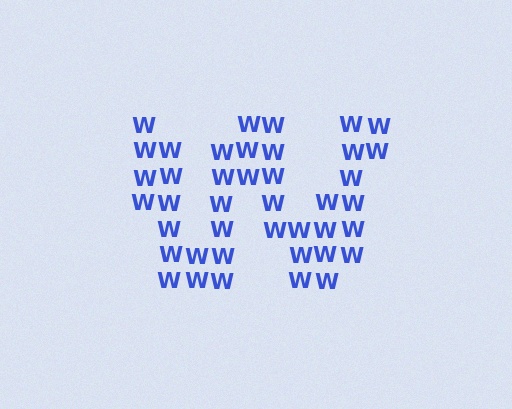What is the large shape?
The large shape is the letter W.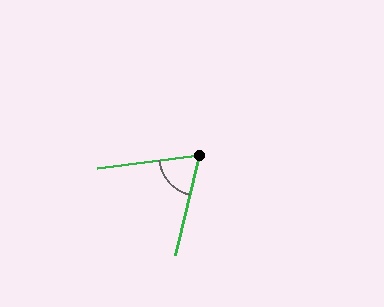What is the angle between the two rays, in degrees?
Approximately 70 degrees.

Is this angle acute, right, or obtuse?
It is acute.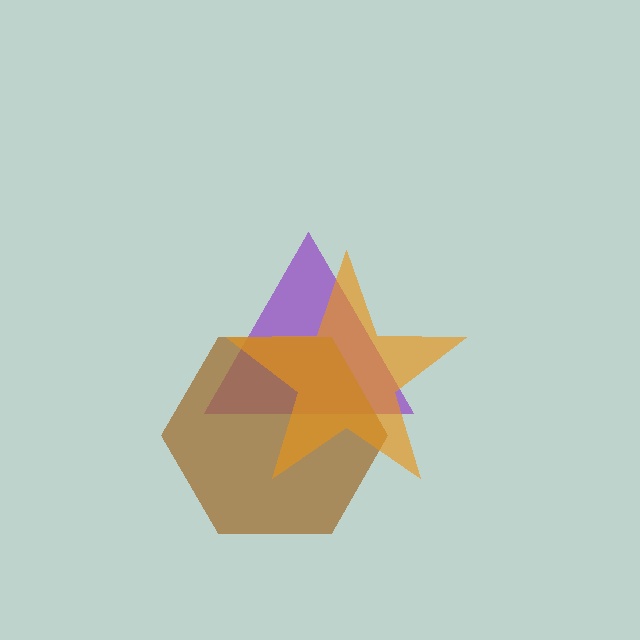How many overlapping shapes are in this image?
There are 3 overlapping shapes in the image.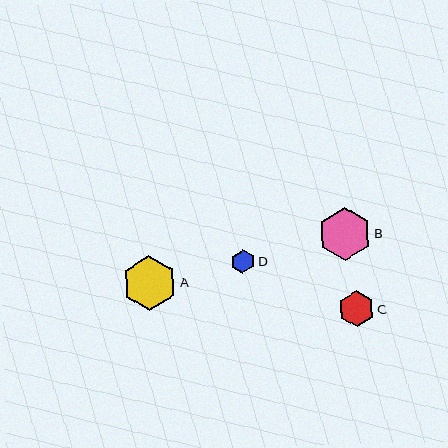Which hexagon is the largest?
Hexagon A is the largest with a size of approximately 55 pixels.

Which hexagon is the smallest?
Hexagon D is the smallest with a size of approximately 23 pixels.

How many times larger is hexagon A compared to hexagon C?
Hexagon A is approximately 1.5 times the size of hexagon C.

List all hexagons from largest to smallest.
From largest to smallest: A, B, C, D.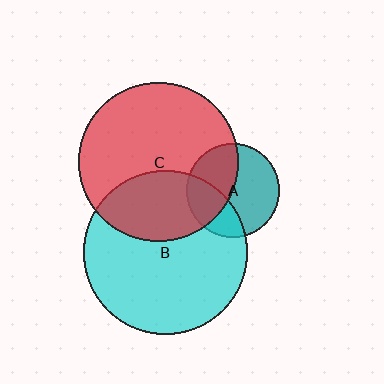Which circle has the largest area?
Circle B (cyan).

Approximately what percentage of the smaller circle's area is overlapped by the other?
Approximately 35%.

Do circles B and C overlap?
Yes.